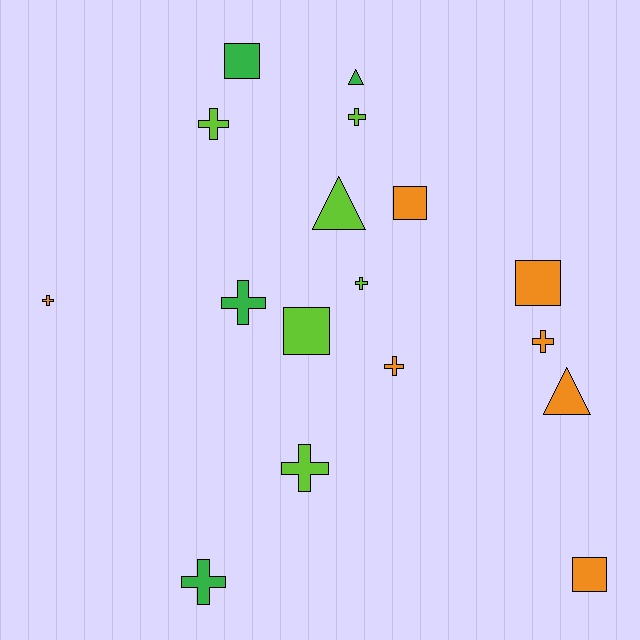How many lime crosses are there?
There are 4 lime crosses.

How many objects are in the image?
There are 17 objects.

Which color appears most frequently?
Orange, with 7 objects.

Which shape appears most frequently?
Cross, with 9 objects.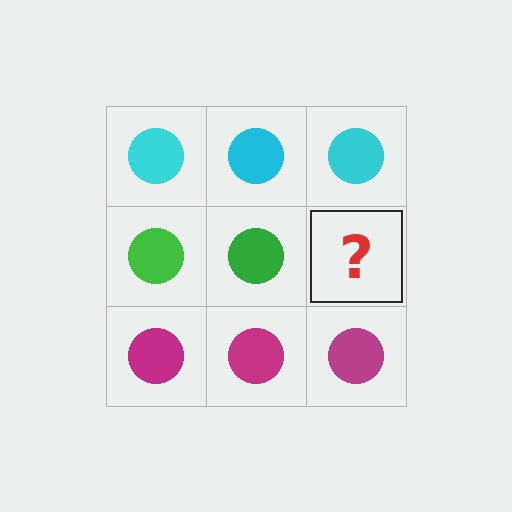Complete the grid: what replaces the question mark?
The question mark should be replaced with a green circle.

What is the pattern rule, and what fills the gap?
The rule is that each row has a consistent color. The gap should be filled with a green circle.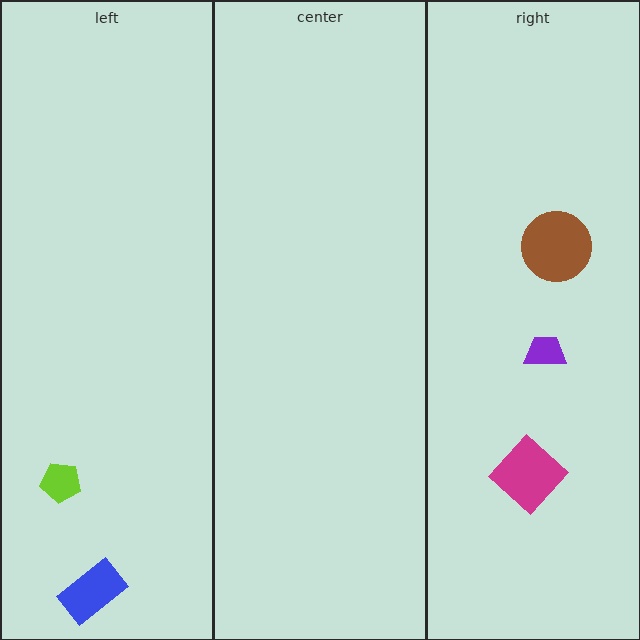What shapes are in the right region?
The magenta diamond, the purple trapezoid, the brown circle.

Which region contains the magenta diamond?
The right region.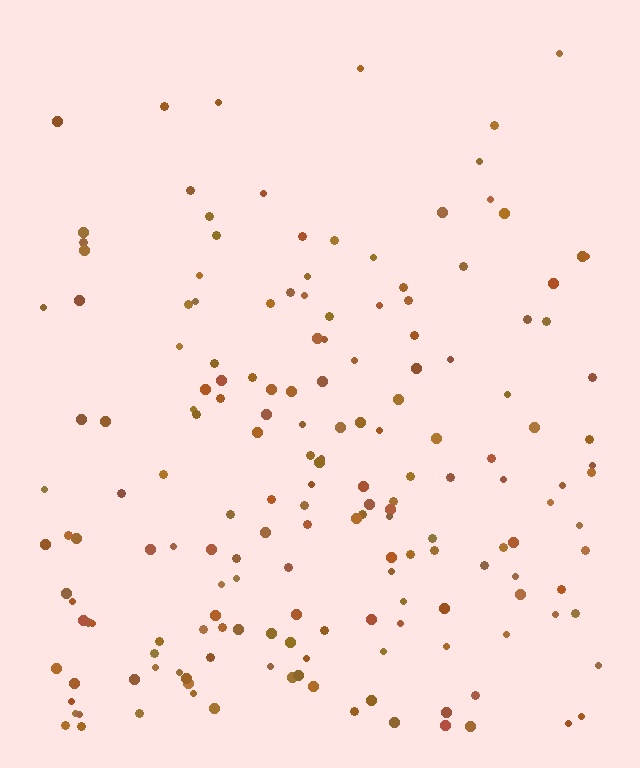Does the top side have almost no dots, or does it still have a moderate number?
Still a moderate number, just noticeably fewer than the bottom.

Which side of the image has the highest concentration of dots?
The bottom.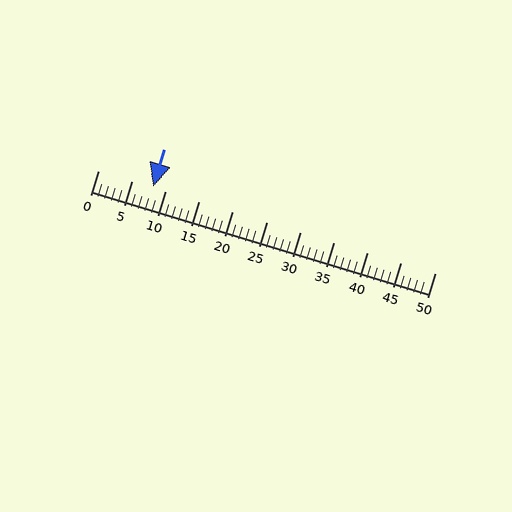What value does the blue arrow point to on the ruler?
The blue arrow points to approximately 8.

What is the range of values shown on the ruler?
The ruler shows values from 0 to 50.